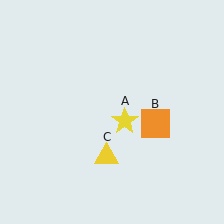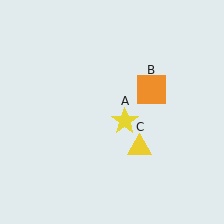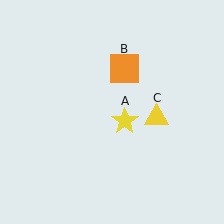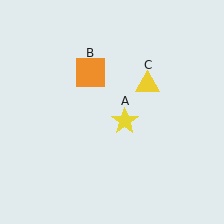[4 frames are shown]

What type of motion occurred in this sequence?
The orange square (object B), yellow triangle (object C) rotated counterclockwise around the center of the scene.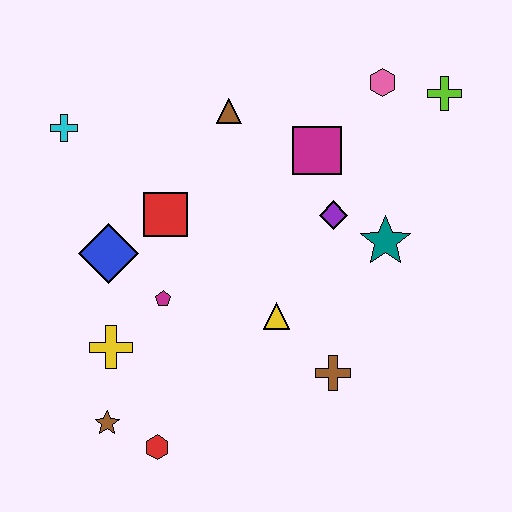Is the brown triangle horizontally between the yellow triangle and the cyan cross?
Yes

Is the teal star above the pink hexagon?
No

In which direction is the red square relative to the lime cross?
The red square is to the left of the lime cross.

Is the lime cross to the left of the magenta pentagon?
No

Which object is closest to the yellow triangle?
The brown cross is closest to the yellow triangle.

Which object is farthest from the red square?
The lime cross is farthest from the red square.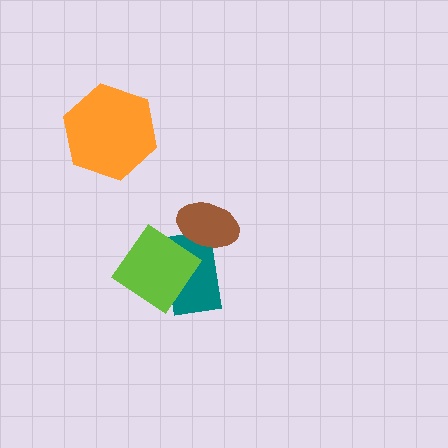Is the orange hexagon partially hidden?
No, no other shape covers it.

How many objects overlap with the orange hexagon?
0 objects overlap with the orange hexagon.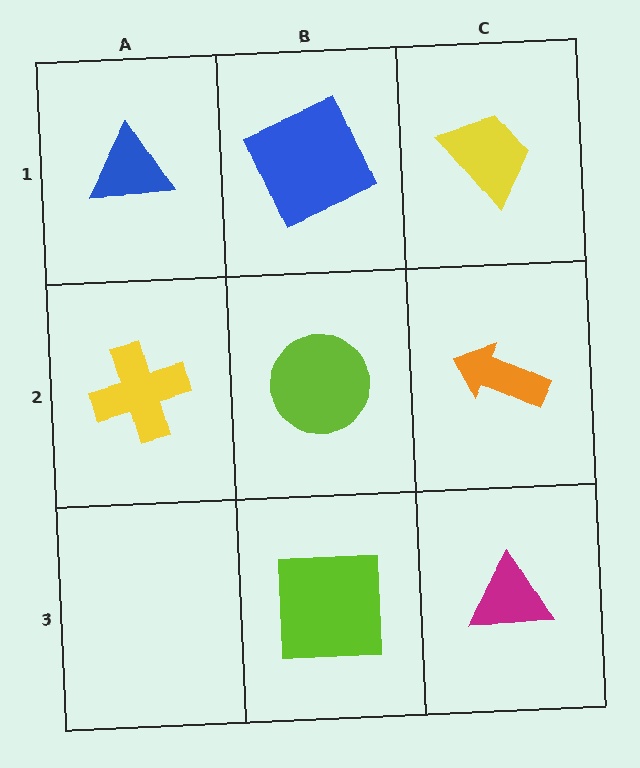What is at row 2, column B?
A lime circle.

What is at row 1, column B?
A blue square.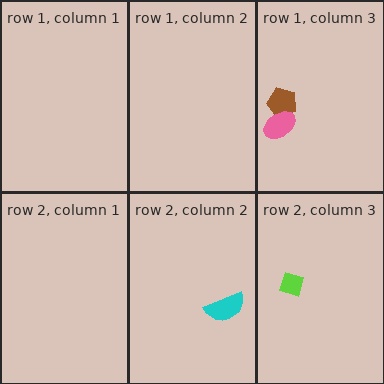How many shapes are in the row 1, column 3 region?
2.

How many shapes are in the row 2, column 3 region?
1.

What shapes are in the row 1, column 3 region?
The brown pentagon, the pink ellipse.